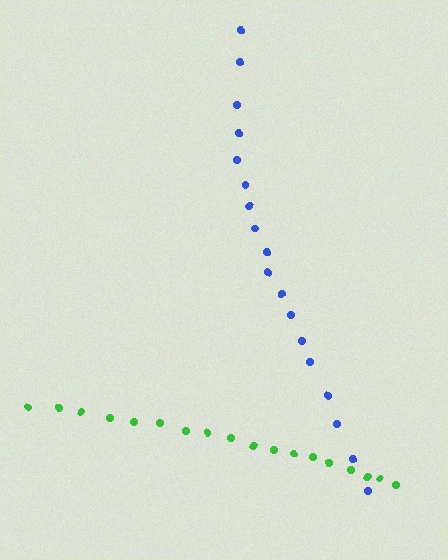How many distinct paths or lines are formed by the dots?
There are 2 distinct paths.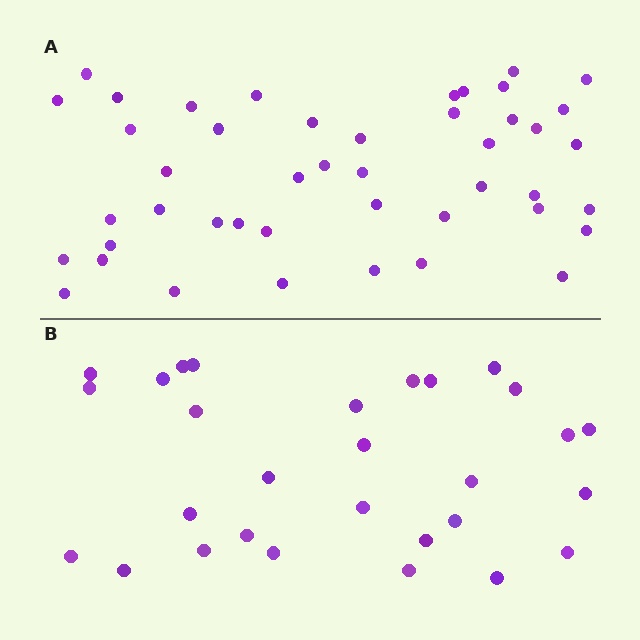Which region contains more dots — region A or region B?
Region A (the top region) has more dots.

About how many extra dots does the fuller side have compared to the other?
Region A has approximately 15 more dots than region B.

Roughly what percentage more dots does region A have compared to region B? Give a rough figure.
About 55% more.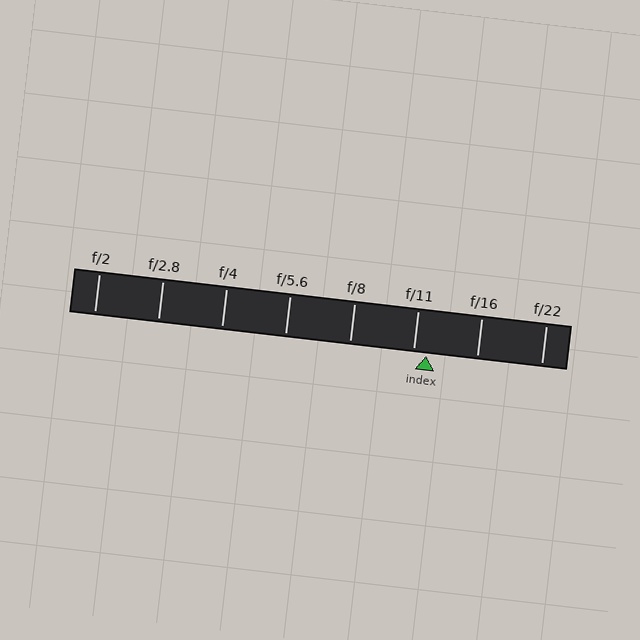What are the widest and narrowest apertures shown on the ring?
The widest aperture shown is f/2 and the narrowest is f/22.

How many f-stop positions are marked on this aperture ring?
There are 8 f-stop positions marked.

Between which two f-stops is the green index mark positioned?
The index mark is between f/11 and f/16.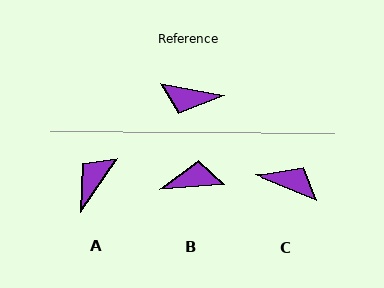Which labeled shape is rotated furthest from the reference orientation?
C, about 169 degrees away.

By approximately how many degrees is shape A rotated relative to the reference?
Approximately 113 degrees clockwise.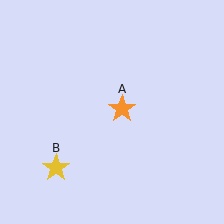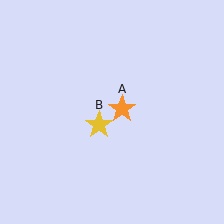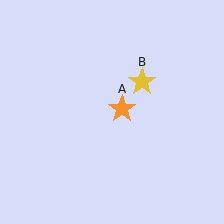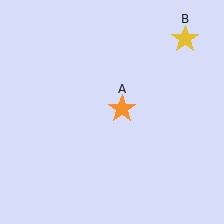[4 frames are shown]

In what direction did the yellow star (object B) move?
The yellow star (object B) moved up and to the right.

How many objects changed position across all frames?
1 object changed position: yellow star (object B).